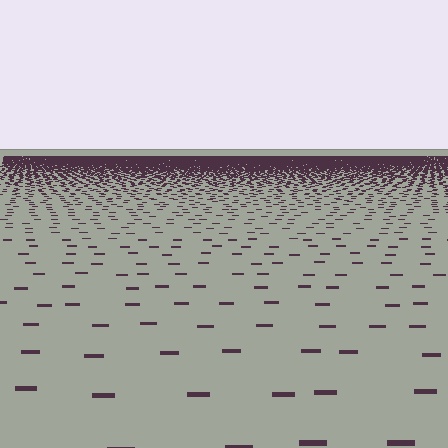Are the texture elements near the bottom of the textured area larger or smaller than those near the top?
Larger. Near the bottom, elements are closer to the viewer and appear at a bigger on-screen size.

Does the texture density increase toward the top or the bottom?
Density increases toward the top.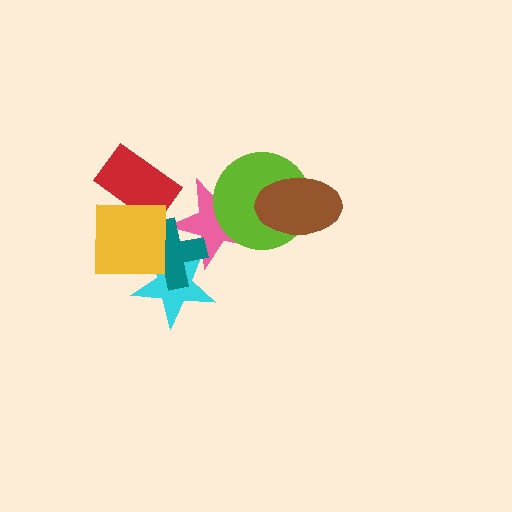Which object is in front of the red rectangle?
The yellow square is in front of the red rectangle.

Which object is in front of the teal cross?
The yellow square is in front of the teal cross.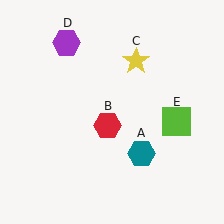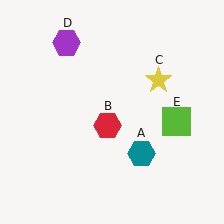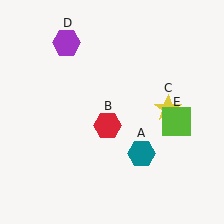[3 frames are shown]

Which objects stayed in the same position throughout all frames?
Teal hexagon (object A) and red hexagon (object B) and purple hexagon (object D) and lime square (object E) remained stationary.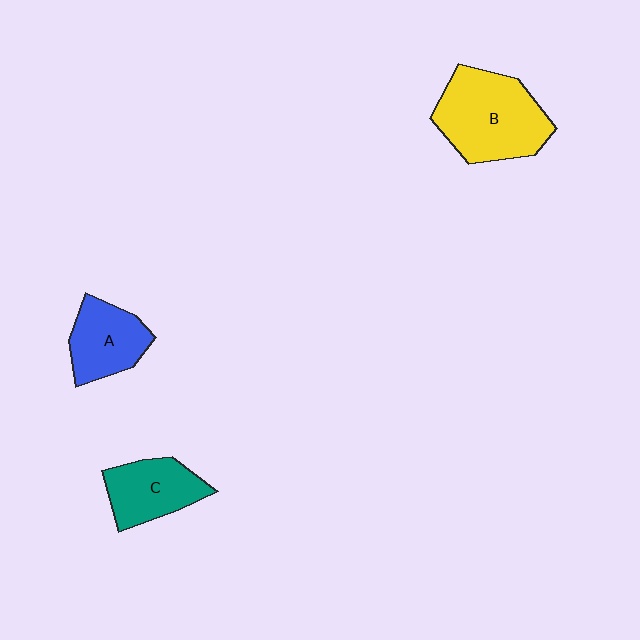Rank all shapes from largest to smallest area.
From largest to smallest: B (yellow), C (teal), A (blue).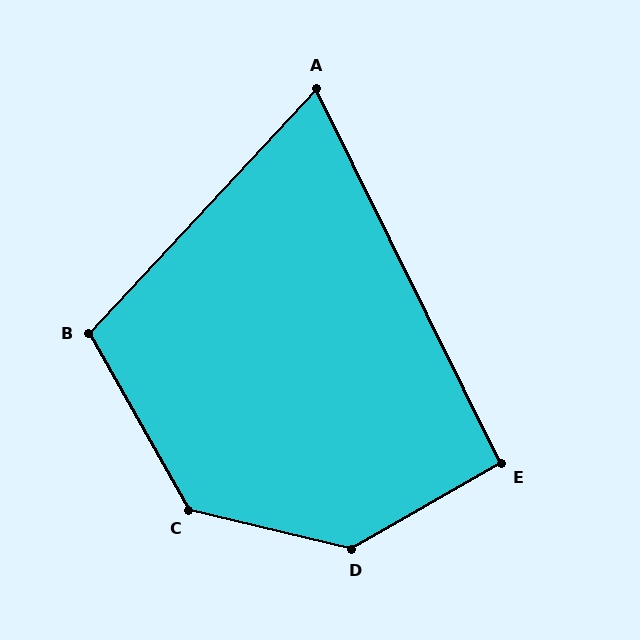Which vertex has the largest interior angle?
D, at approximately 137 degrees.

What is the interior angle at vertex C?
Approximately 133 degrees (obtuse).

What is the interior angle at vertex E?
Approximately 94 degrees (approximately right).